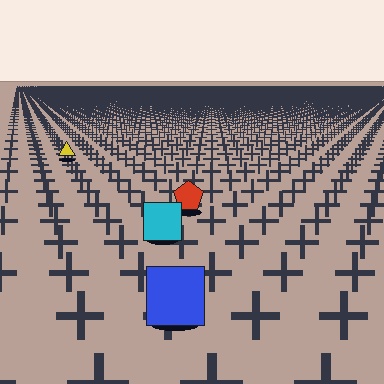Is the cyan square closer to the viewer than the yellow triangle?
Yes. The cyan square is closer — you can tell from the texture gradient: the ground texture is coarser near it.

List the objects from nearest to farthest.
From nearest to farthest: the blue square, the cyan square, the red pentagon, the yellow triangle.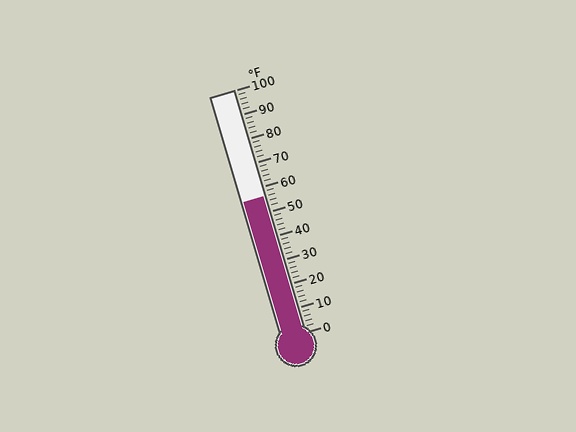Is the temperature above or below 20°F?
The temperature is above 20°F.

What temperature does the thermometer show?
The thermometer shows approximately 56°F.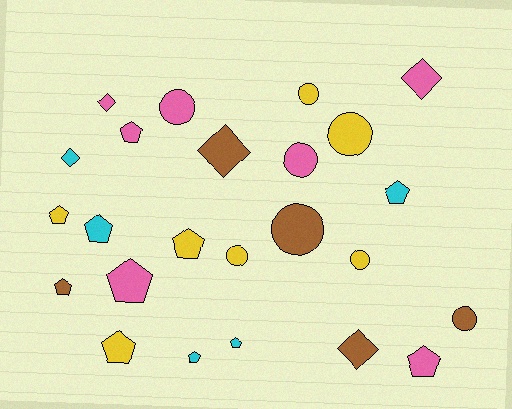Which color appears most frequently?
Pink, with 7 objects.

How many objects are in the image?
There are 24 objects.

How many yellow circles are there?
There are 4 yellow circles.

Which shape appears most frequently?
Pentagon, with 11 objects.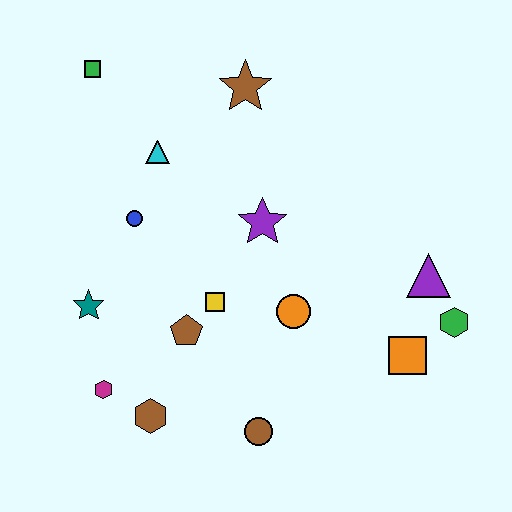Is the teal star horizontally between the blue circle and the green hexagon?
No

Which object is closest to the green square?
The cyan triangle is closest to the green square.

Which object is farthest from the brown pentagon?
The green square is farthest from the brown pentagon.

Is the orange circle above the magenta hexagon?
Yes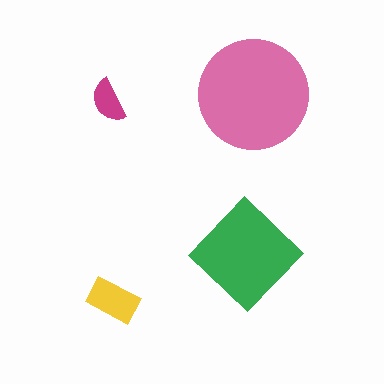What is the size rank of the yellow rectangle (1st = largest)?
3rd.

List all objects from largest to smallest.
The pink circle, the green diamond, the yellow rectangle, the magenta semicircle.